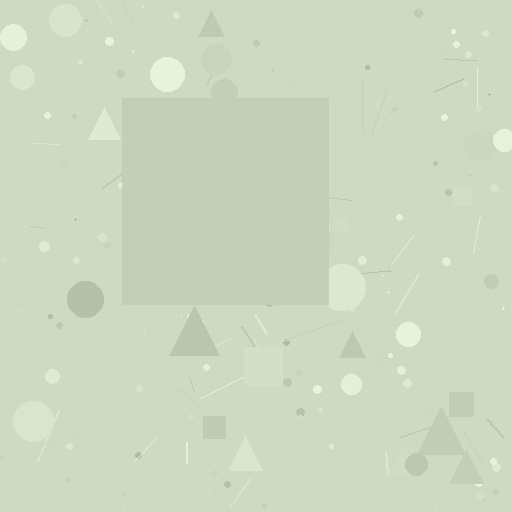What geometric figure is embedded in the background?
A square is embedded in the background.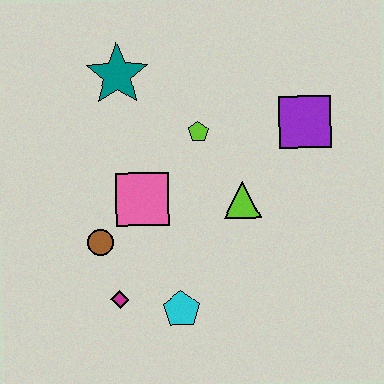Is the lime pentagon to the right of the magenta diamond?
Yes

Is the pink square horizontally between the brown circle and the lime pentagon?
Yes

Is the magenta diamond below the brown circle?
Yes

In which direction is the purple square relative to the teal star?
The purple square is to the right of the teal star.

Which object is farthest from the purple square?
The magenta diamond is farthest from the purple square.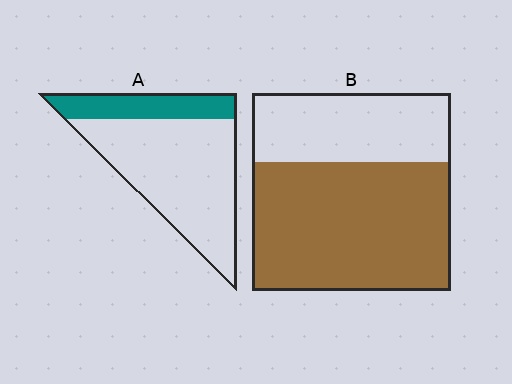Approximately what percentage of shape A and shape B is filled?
A is approximately 25% and B is approximately 65%.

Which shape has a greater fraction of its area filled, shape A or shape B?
Shape B.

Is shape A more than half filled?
No.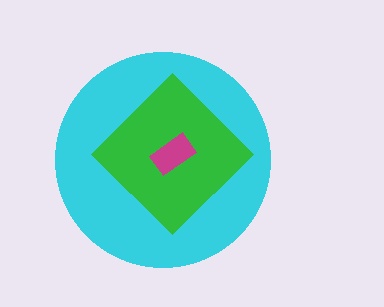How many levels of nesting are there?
3.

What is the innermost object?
The magenta rectangle.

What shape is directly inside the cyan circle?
The green diamond.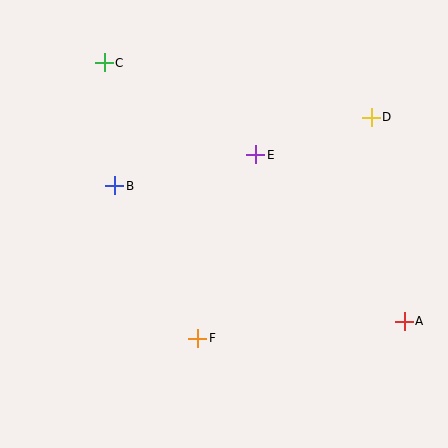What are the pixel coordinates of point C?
Point C is at (104, 63).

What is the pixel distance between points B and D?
The distance between B and D is 266 pixels.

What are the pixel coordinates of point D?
Point D is at (371, 117).